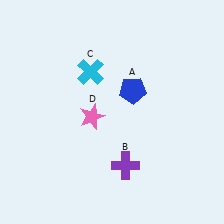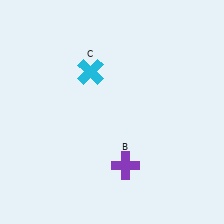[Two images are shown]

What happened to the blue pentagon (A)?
The blue pentagon (A) was removed in Image 2. It was in the top-right area of Image 1.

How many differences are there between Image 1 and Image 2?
There are 2 differences between the two images.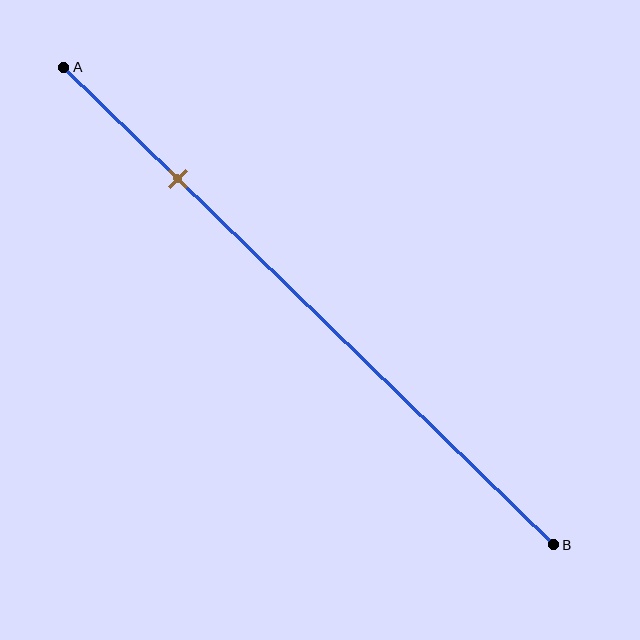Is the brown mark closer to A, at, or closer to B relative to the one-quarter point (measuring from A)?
The brown mark is approximately at the one-quarter point of segment AB.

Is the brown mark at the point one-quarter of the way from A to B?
Yes, the mark is approximately at the one-quarter point.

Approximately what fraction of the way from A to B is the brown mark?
The brown mark is approximately 25% of the way from A to B.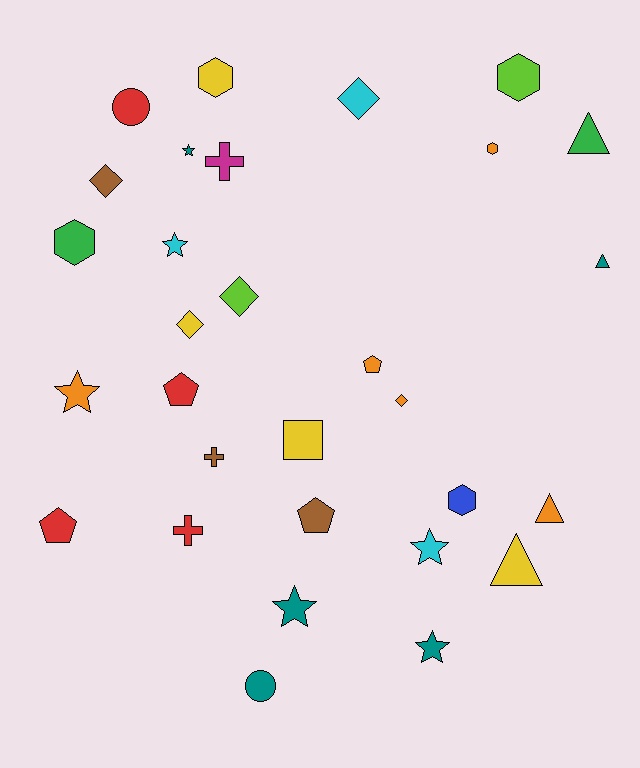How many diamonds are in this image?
There are 5 diamonds.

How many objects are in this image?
There are 30 objects.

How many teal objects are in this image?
There are 5 teal objects.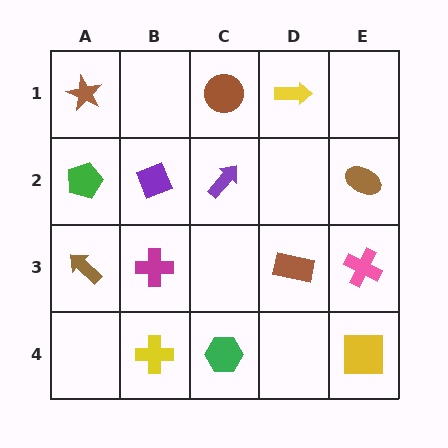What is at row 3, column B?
A magenta cross.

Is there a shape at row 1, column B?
No, that cell is empty.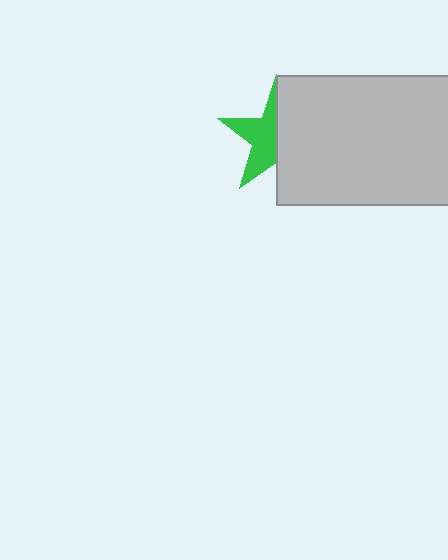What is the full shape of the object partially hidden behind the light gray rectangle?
The partially hidden object is a green star.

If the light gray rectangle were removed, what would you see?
You would see the complete green star.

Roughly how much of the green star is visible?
About half of it is visible (roughly 48%).